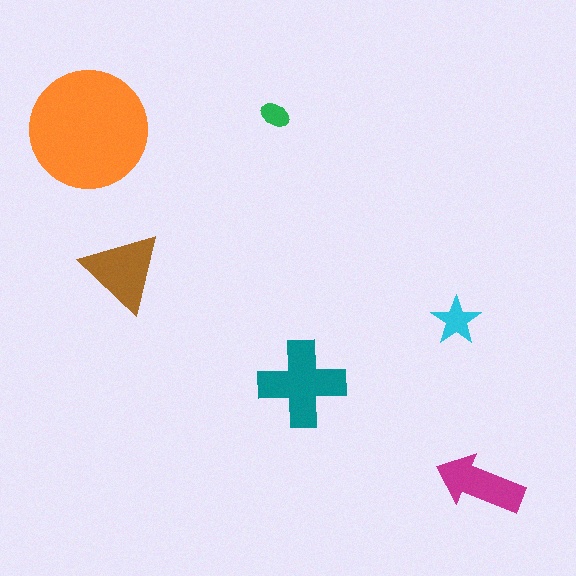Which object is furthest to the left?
The orange circle is leftmost.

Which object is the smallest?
The green ellipse.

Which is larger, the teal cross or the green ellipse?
The teal cross.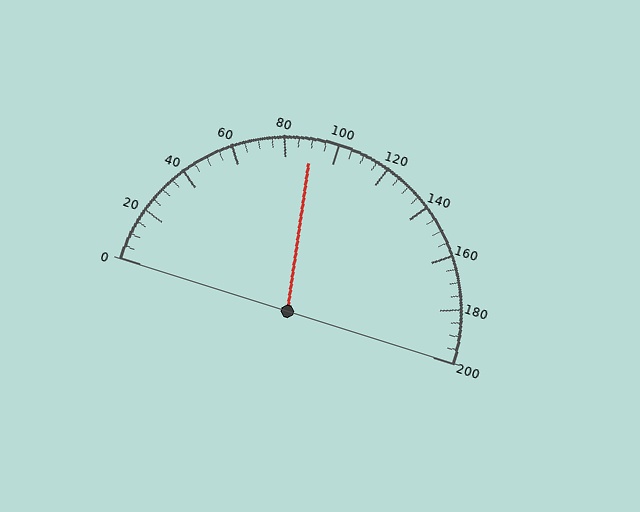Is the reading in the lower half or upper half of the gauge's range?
The reading is in the lower half of the range (0 to 200).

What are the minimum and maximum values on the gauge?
The gauge ranges from 0 to 200.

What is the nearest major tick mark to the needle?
The nearest major tick mark is 80.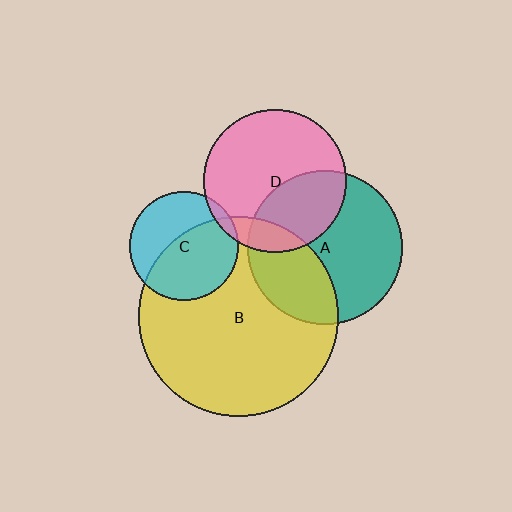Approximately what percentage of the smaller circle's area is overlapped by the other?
Approximately 55%.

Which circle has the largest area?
Circle B (yellow).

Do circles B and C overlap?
Yes.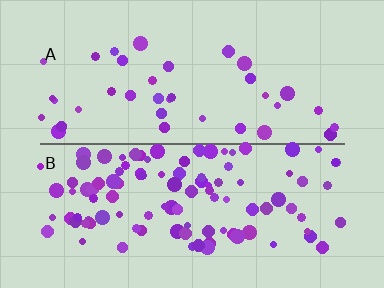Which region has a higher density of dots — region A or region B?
B (the bottom).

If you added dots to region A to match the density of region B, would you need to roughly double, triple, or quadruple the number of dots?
Approximately triple.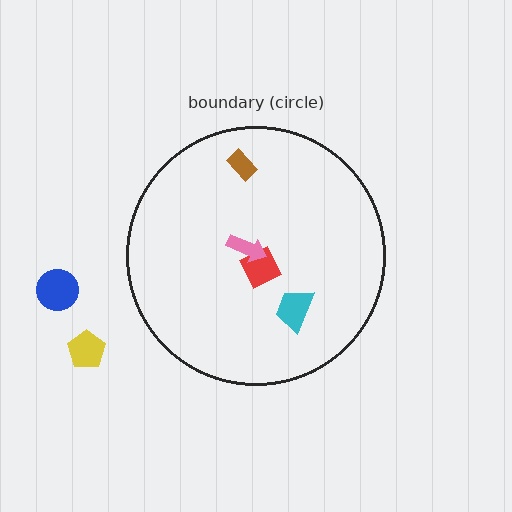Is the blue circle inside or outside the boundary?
Outside.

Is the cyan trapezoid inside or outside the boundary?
Inside.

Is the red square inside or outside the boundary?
Inside.